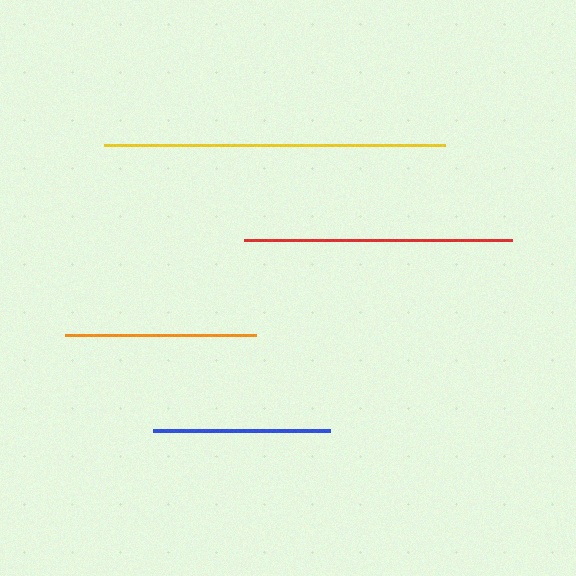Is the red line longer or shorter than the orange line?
The red line is longer than the orange line.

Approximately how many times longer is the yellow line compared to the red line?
The yellow line is approximately 1.3 times the length of the red line.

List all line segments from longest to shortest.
From longest to shortest: yellow, red, orange, blue.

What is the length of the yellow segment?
The yellow segment is approximately 340 pixels long.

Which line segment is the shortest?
The blue line is the shortest at approximately 177 pixels.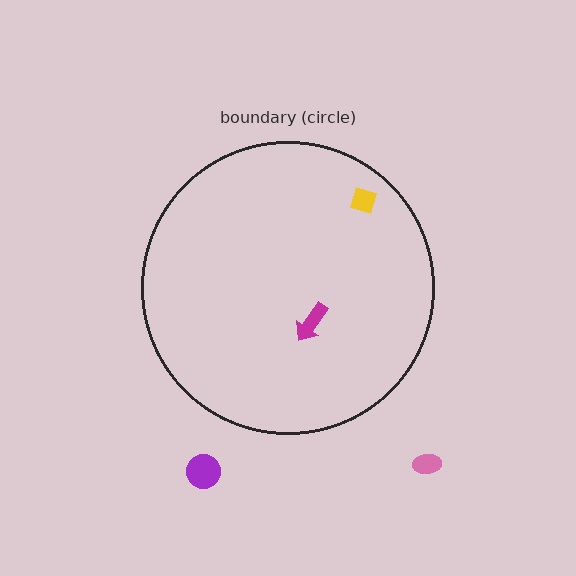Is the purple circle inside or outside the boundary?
Outside.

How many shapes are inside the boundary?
2 inside, 2 outside.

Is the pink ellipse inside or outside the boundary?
Outside.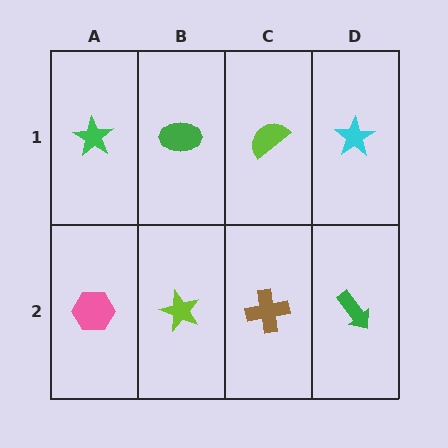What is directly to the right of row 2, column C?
A green arrow.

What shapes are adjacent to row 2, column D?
A cyan star (row 1, column D), a brown cross (row 2, column C).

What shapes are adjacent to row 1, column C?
A brown cross (row 2, column C), a green ellipse (row 1, column B), a cyan star (row 1, column D).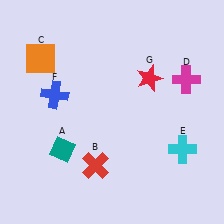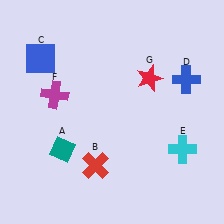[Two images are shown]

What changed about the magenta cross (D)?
In Image 1, D is magenta. In Image 2, it changed to blue.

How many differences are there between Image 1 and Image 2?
There are 3 differences between the two images.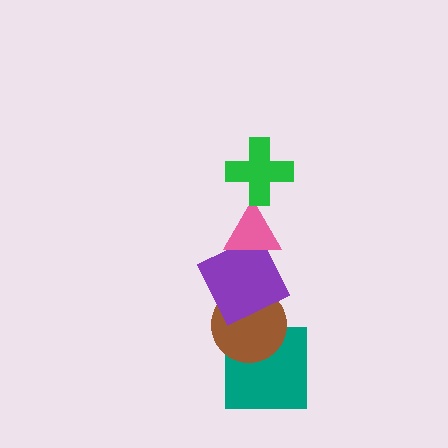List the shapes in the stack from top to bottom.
From top to bottom: the green cross, the pink triangle, the purple square, the brown circle, the teal square.